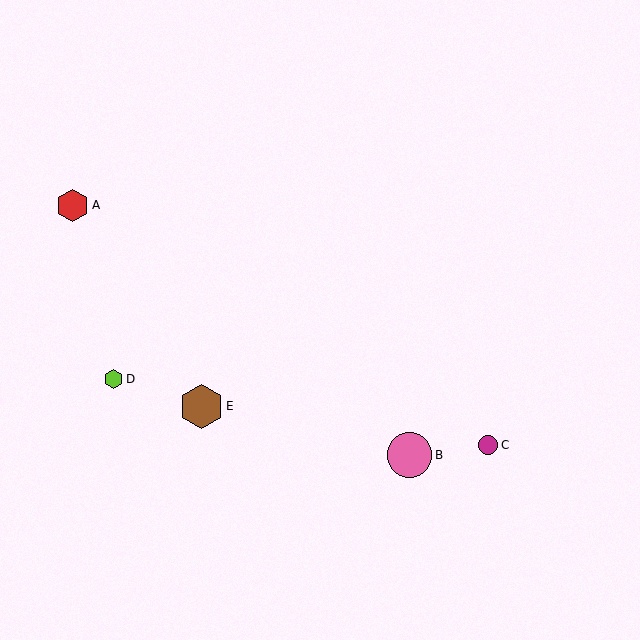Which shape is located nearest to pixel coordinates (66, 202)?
The red hexagon (labeled A) at (73, 205) is nearest to that location.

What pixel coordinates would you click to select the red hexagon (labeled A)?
Click at (73, 205) to select the red hexagon A.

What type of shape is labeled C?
Shape C is a magenta circle.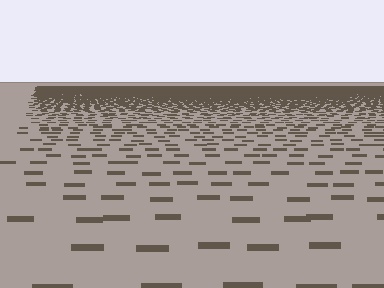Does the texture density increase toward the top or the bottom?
Density increases toward the top.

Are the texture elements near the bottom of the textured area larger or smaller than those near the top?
Larger. Near the bottom, elements are closer to the viewer and appear at a bigger on-screen size.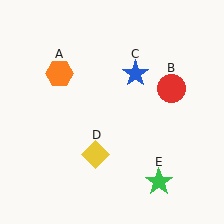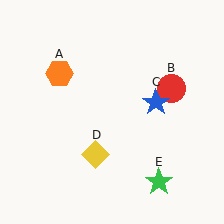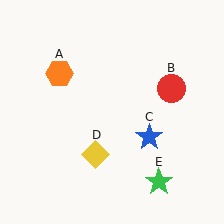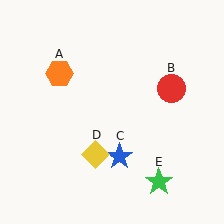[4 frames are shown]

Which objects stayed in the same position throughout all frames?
Orange hexagon (object A) and red circle (object B) and yellow diamond (object D) and green star (object E) remained stationary.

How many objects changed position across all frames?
1 object changed position: blue star (object C).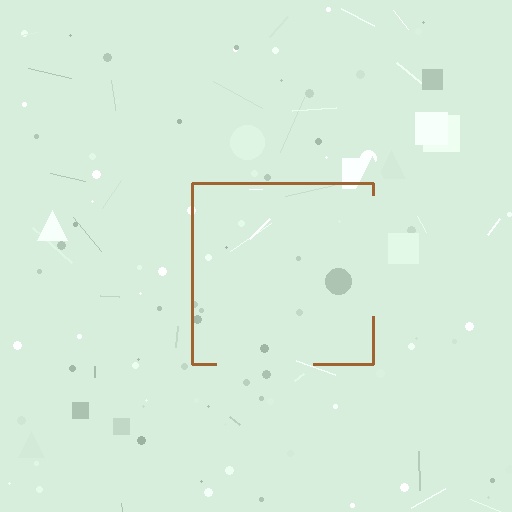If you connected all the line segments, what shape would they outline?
They would outline a square.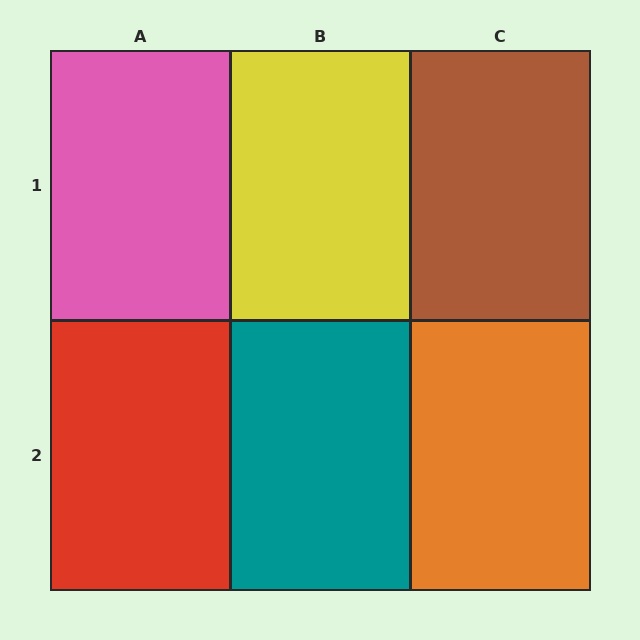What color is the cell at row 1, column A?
Pink.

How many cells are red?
1 cell is red.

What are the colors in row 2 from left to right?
Red, teal, orange.